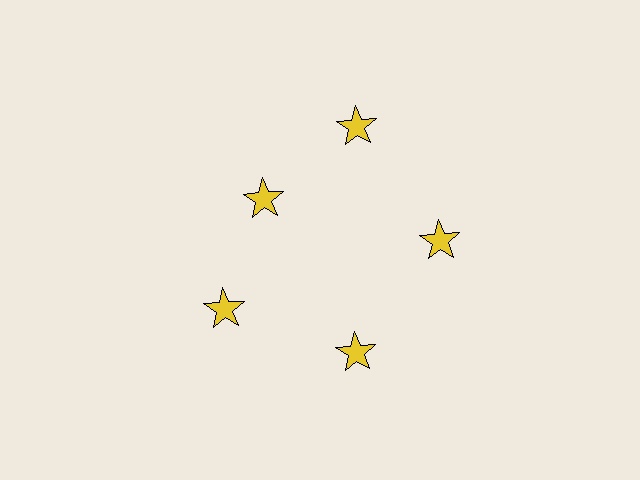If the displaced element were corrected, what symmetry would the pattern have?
It would have 5-fold rotational symmetry — the pattern would map onto itself every 72 degrees.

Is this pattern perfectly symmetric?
No. The 5 yellow stars are arranged in a ring, but one element near the 10 o'clock position is pulled inward toward the center, breaking the 5-fold rotational symmetry.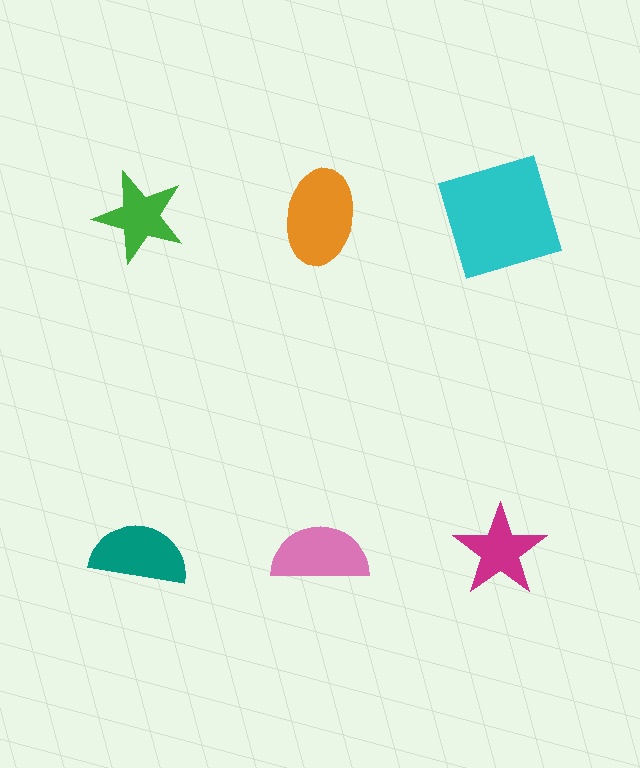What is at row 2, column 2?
A pink semicircle.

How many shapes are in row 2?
3 shapes.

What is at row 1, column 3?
A cyan square.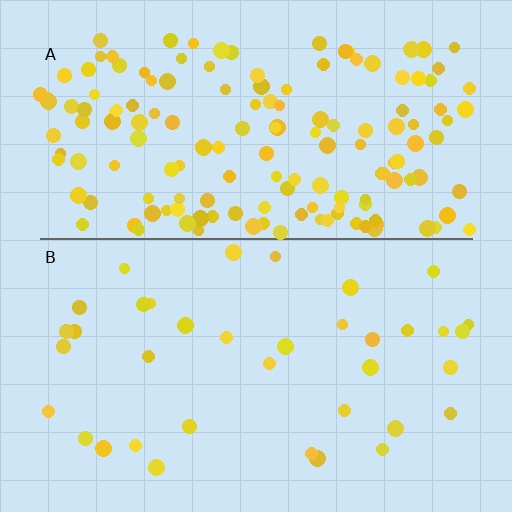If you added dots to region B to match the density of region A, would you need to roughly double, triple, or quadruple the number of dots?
Approximately quadruple.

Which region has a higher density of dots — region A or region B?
A (the top).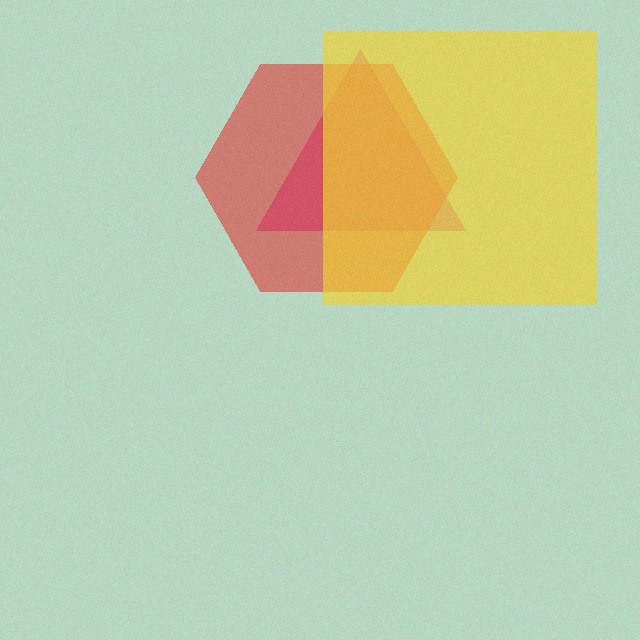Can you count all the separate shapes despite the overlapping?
Yes, there are 3 separate shapes.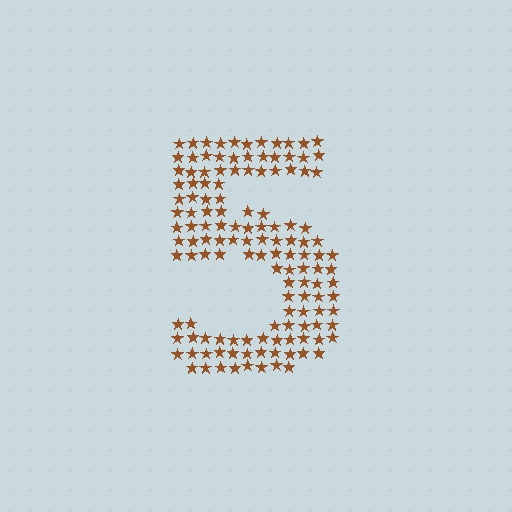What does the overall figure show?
The overall figure shows the digit 5.